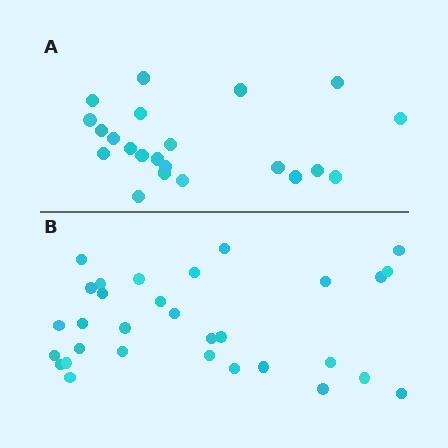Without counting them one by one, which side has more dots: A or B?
Region B (the bottom region) has more dots.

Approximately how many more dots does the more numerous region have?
Region B has roughly 8 or so more dots than region A.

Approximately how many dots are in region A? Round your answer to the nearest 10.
About 20 dots. (The exact count is 22, which rounds to 20.)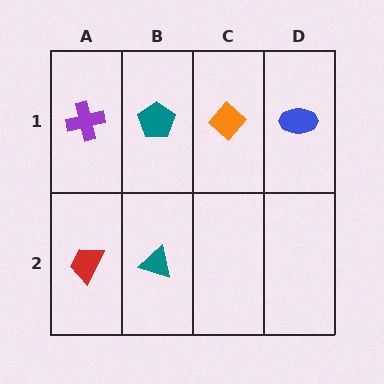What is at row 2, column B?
A teal triangle.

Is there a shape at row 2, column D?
No, that cell is empty.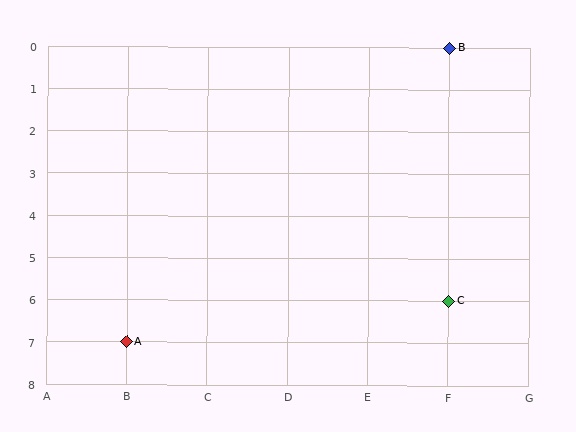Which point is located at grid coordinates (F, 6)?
Point C is at (F, 6).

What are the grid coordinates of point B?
Point B is at grid coordinates (F, 0).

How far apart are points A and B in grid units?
Points A and B are 4 columns and 7 rows apart (about 8.1 grid units diagonally).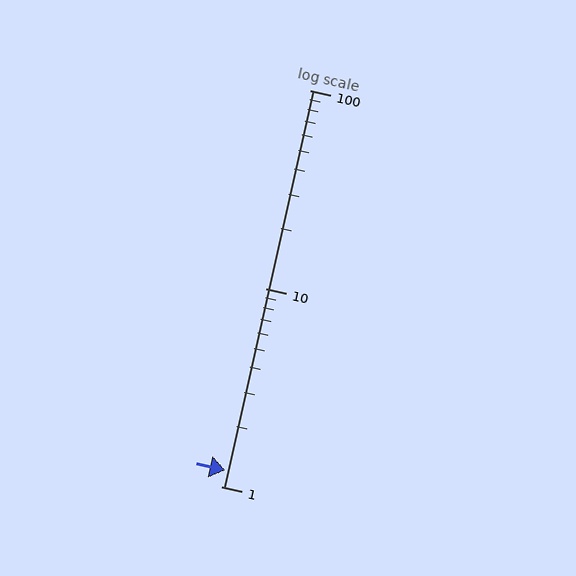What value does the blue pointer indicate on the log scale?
The pointer indicates approximately 1.2.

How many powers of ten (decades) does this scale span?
The scale spans 2 decades, from 1 to 100.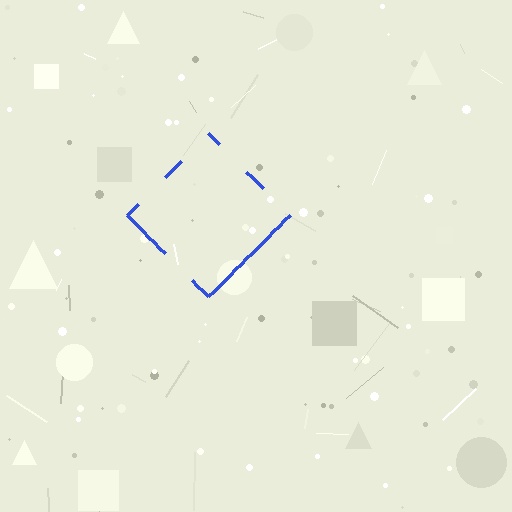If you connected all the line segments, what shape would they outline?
They would outline a diamond.